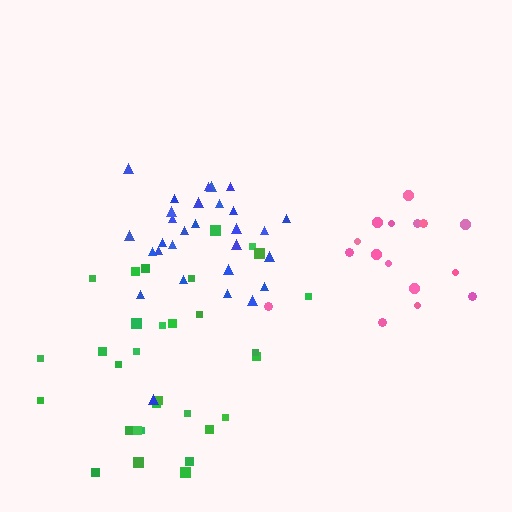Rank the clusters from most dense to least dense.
blue, green, pink.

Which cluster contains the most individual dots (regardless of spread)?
Green (31).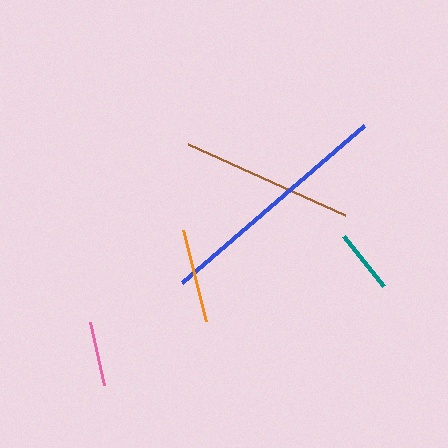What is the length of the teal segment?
The teal segment is approximately 64 pixels long.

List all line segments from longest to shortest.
From longest to shortest: blue, brown, orange, pink, teal.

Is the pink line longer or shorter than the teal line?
The pink line is longer than the teal line.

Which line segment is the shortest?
The teal line is the shortest at approximately 64 pixels.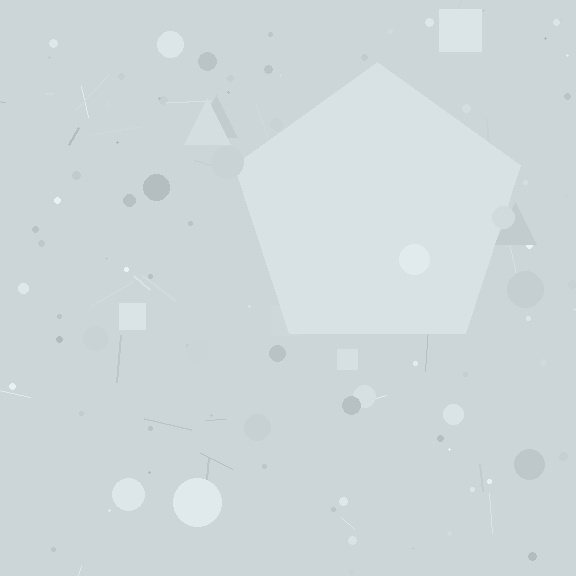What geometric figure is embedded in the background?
A pentagon is embedded in the background.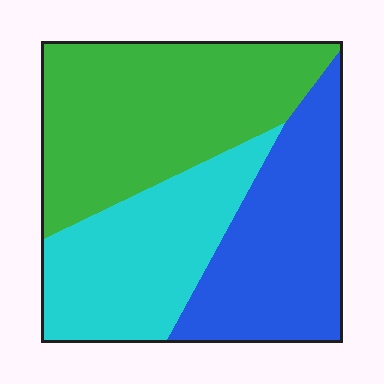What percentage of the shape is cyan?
Cyan covers about 30% of the shape.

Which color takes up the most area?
Green, at roughly 40%.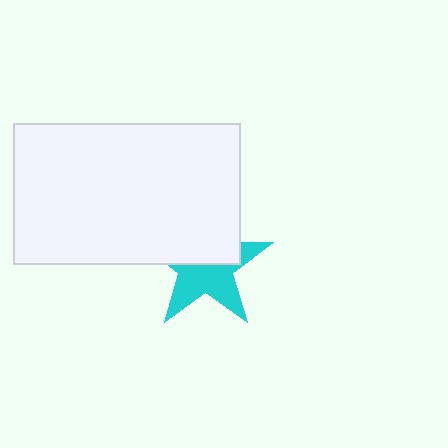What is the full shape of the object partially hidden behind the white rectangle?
The partially hidden object is a cyan star.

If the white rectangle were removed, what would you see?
You would see the complete cyan star.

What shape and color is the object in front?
The object in front is a white rectangle.